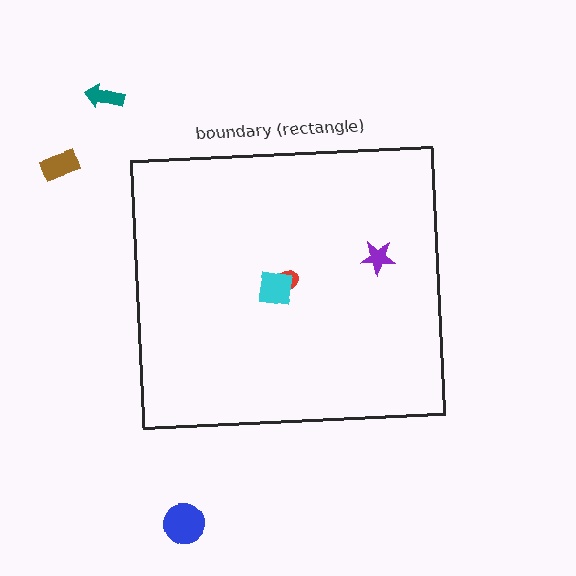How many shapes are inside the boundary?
3 inside, 3 outside.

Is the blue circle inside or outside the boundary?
Outside.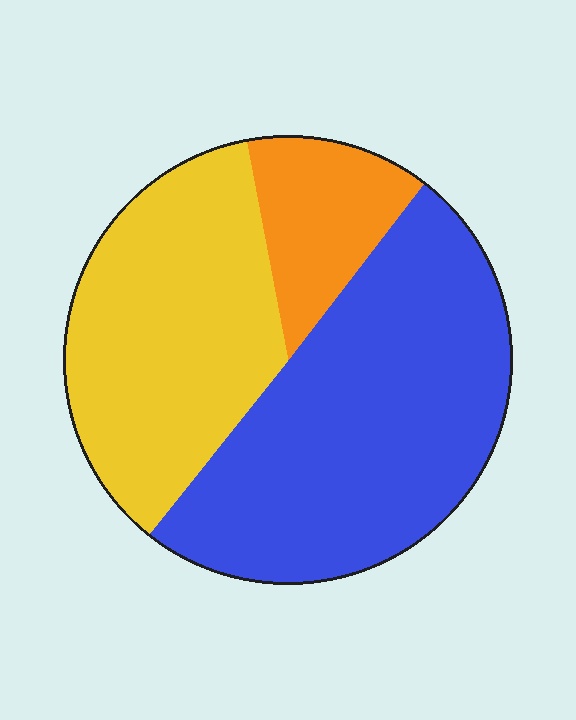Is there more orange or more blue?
Blue.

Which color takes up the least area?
Orange, at roughly 15%.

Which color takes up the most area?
Blue, at roughly 50%.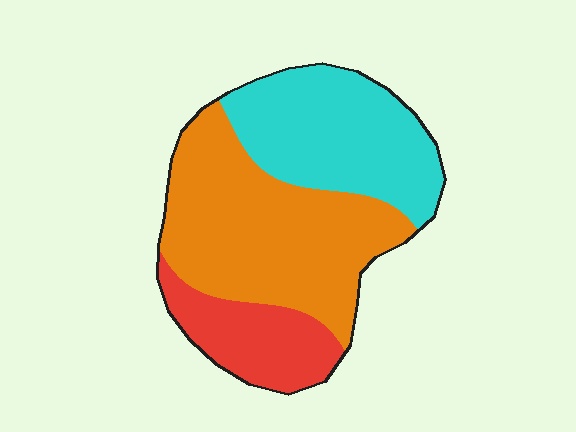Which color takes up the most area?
Orange, at roughly 45%.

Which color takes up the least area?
Red, at roughly 20%.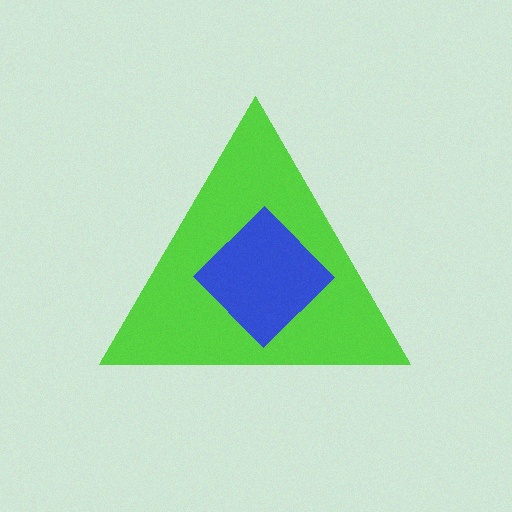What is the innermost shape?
The blue diamond.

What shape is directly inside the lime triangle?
The blue diamond.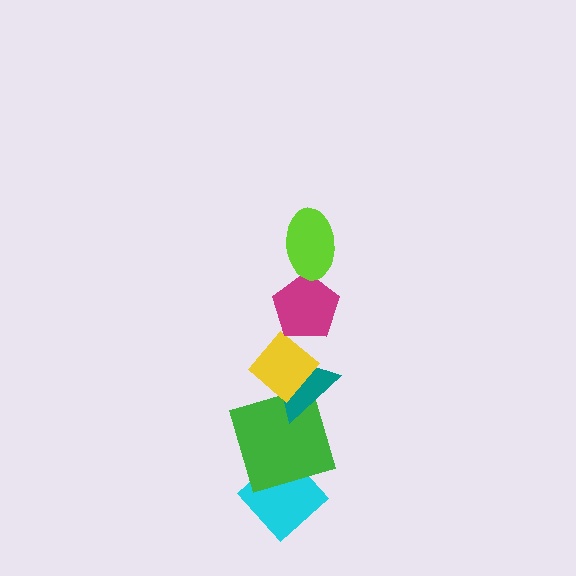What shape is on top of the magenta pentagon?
The lime ellipse is on top of the magenta pentagon.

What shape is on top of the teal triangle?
The yellow diamond is on top of the teal triangle.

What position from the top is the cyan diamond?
The cyan diamond is 6th from the top.